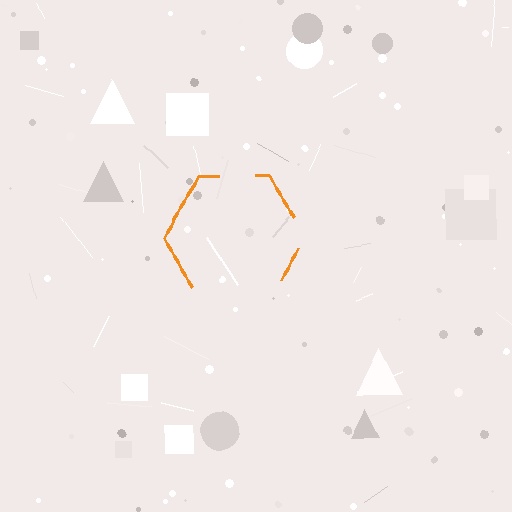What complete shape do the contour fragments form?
The contour fragments form a hexagon.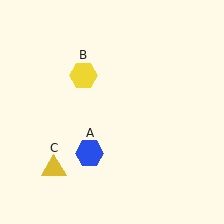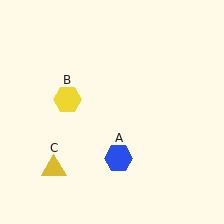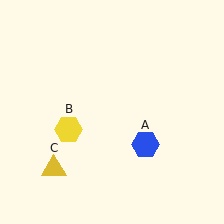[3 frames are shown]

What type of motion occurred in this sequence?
The blue hexagon (object A), yellow hexagon (object B) rotated counterclockwise around the center of the scene.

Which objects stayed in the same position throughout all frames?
Yellow triangle (object C) remained stationary.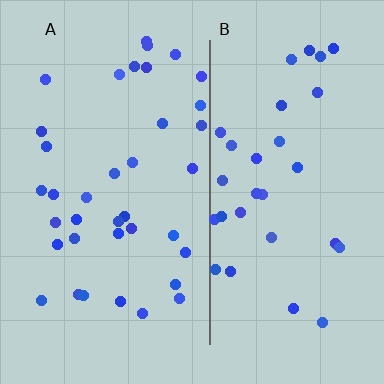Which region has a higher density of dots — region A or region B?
A (the left).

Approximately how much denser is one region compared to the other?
Approximately 1.2× — region A over region B.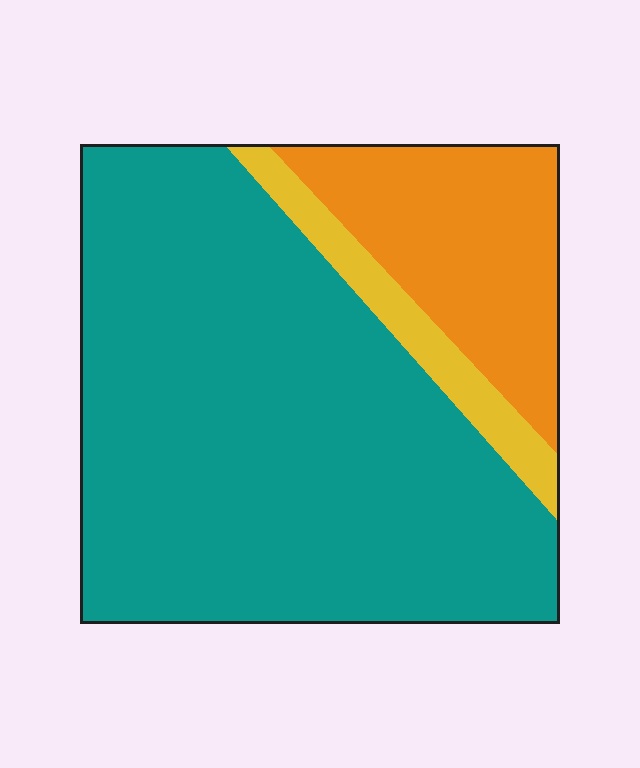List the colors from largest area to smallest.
From largest to smallest: teal, orange, yellow.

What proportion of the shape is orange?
Orange takes up about one fifth (1/5) of the shape.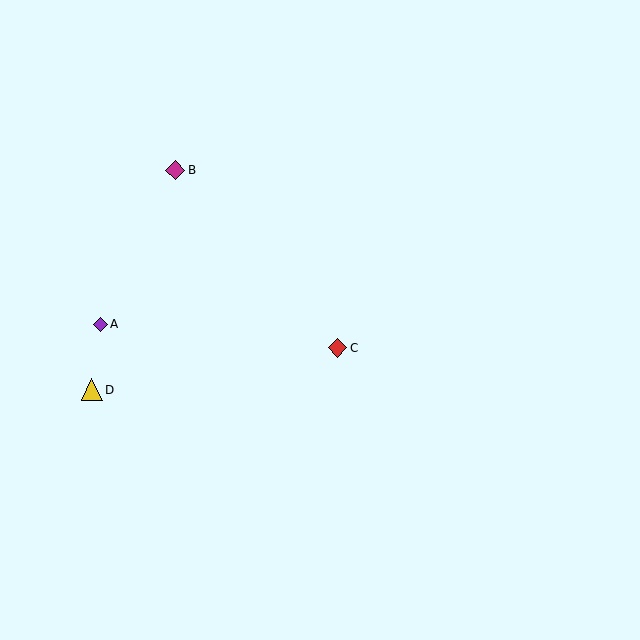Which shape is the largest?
The yellow triangle (labeled D) is the largest.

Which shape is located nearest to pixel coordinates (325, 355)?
The red diamond (labeled C) at (337, 348) is nearest to that location.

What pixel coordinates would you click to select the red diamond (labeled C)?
Click at (337, 348) to select the red diamond C.